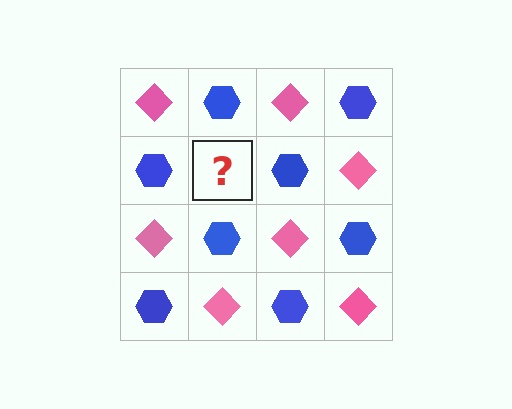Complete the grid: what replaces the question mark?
The question mark should be replaced with a pink diamond.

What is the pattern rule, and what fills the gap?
The rule is that it alternates pink diamond and blue hexagon in a checkerboard pattern. The gap should be filled with a pink diamond.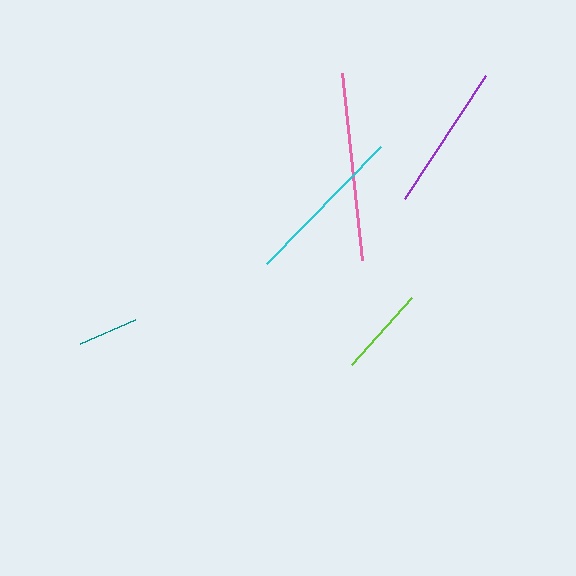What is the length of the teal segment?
The teal segment is approximately 60 pixels long.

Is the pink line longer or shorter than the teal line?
The pink line is longer than the teal line.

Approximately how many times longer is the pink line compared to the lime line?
The pink line is approximately 2.1 times the length of the lime line.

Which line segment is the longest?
The pink line is the longest at approximately 189 pixels.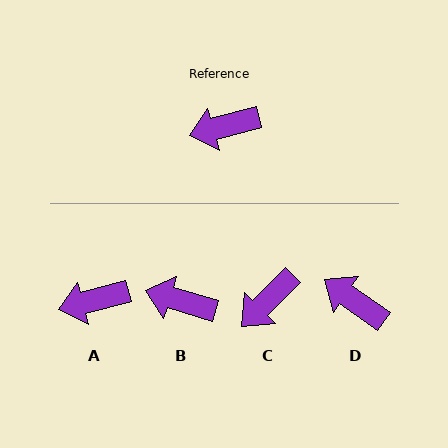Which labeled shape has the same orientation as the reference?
A.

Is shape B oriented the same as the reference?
No, it is off by about 32 degrees.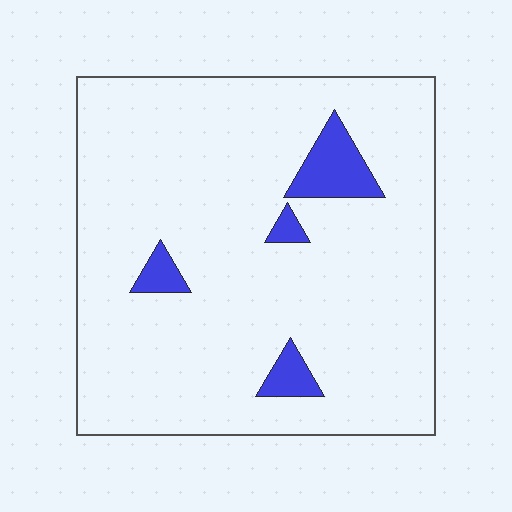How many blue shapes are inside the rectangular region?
4.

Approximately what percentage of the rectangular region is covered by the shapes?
Approximately 5%.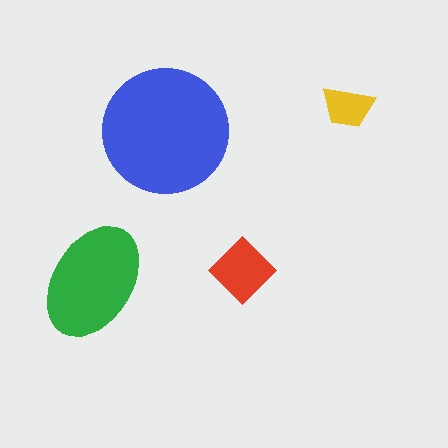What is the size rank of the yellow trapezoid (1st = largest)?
4th.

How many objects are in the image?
There are 4 objects in the image.